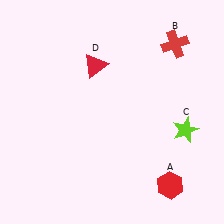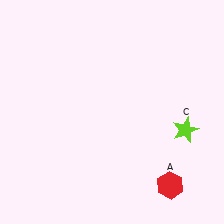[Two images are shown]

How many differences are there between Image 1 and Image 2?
There are 2 differences between the two images.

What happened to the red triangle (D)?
The red triangle (D) was removed in Image 2. It was in the top-left area of Image 1.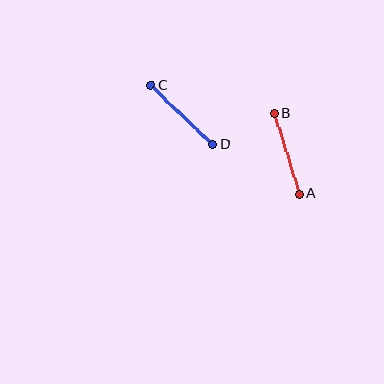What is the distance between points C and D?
The distance is approximately 86 pixels.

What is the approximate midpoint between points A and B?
The midpoint is at approximately (287, 154) pixels.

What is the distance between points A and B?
The distance is approximately 84 pixels.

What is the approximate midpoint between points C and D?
The midpoint is at approximately (181, 115) pixels.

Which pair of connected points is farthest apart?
Points C and D are farthest apart.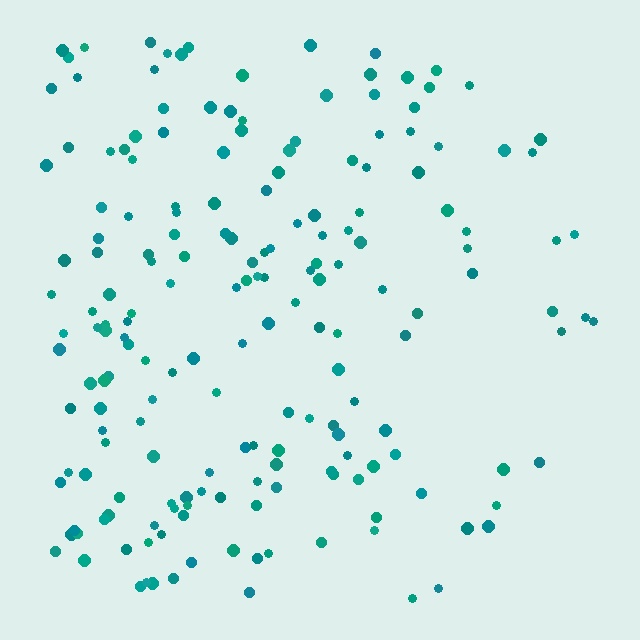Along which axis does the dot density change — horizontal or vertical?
Horizontal.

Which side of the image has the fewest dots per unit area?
The right.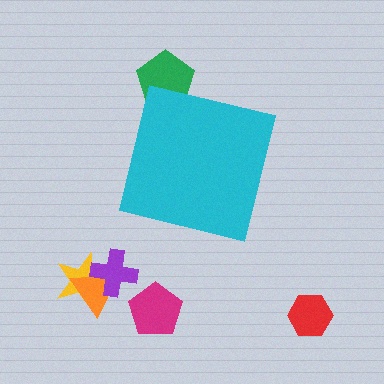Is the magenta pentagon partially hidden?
No, the magenta pentagon is fully visible.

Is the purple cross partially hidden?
No, the purple cross is fully visible.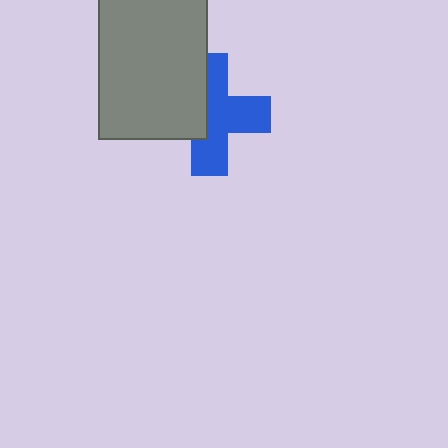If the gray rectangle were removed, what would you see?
You would see the complete blue cross.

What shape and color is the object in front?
The object in front is a gray rectangle.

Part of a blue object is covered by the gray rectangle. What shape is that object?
It is a cross.